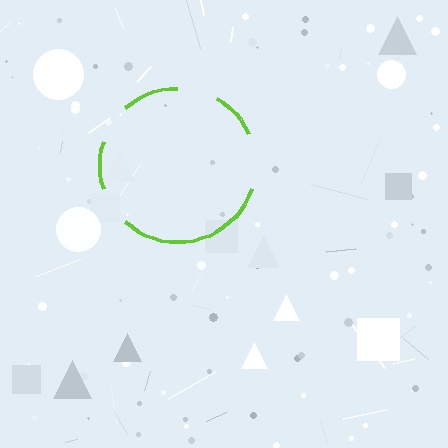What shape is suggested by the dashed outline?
The dashed outline suggests a circle.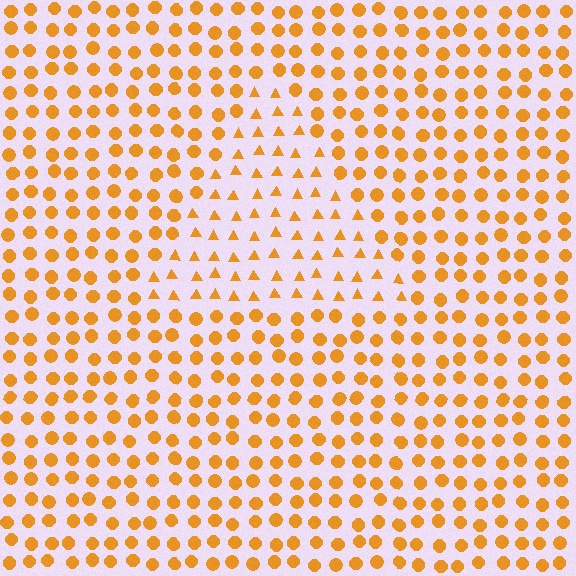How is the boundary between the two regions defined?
The boundary is defined by a change in element shape: triangles inside vs. circles outside. All elements share the same color and spacing.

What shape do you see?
I see a triangle.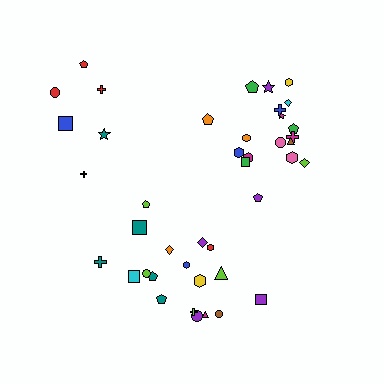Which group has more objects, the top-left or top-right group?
The top-right group.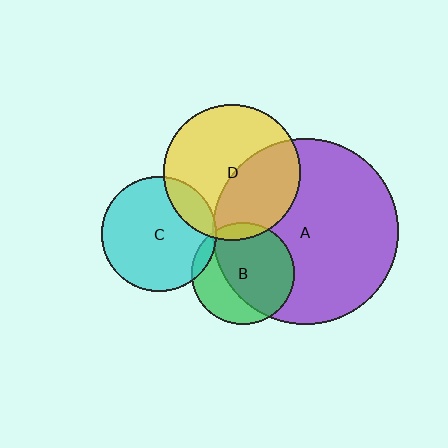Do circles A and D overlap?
Yes.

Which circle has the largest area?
Circle A (purple).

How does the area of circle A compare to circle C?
Approximately 2.6 times.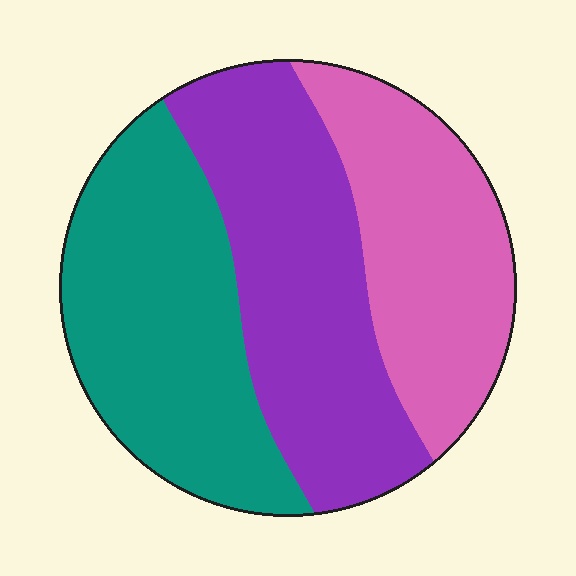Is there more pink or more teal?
Teal.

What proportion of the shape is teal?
Teal covers about 35% of the shape.